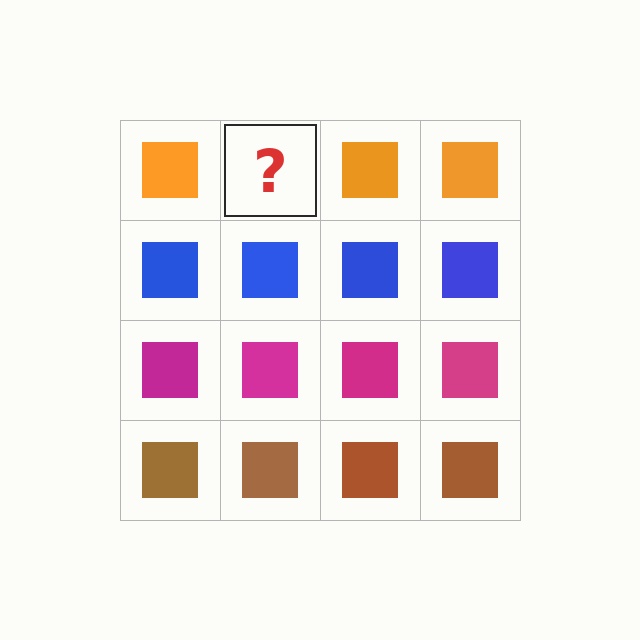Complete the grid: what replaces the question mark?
The question mark should be replaced with an orange square.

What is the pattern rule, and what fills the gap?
The rule is that each row has a consistent color. The gap should be filled with an orange square.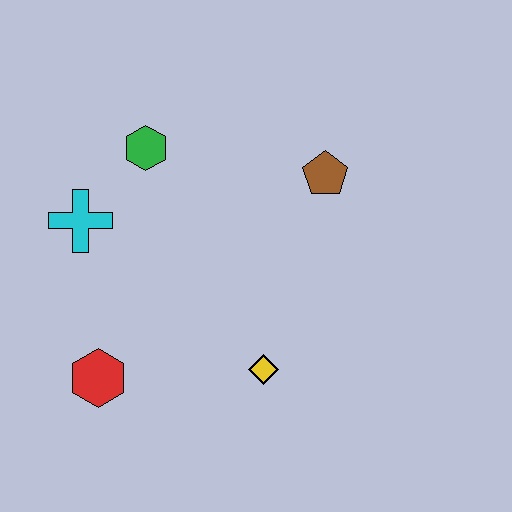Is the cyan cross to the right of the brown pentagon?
No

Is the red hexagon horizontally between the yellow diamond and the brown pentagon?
No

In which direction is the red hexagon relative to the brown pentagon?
The red hexagon is to the left of the brown pentagon.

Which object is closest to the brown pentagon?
The green hexagon is closest to the brown pentagon.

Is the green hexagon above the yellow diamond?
Yes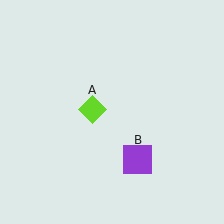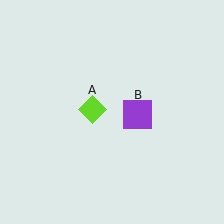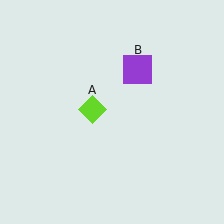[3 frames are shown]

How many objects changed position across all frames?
1 object changed position: purple square (object B).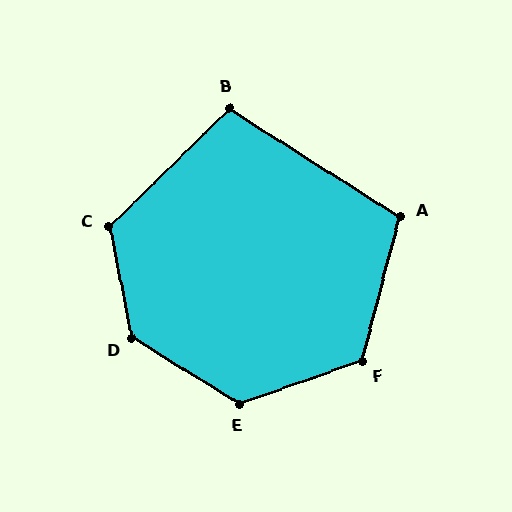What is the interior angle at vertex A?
Approximately 108 degrees (obtuse).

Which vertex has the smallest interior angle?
B, at approximately 103 degrees.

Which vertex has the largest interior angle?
D, at approximately 133 degrees.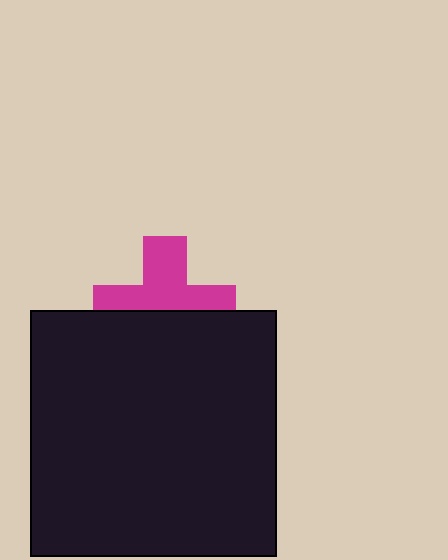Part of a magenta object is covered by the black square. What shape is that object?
It is a cross.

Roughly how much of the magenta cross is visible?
About half of it is visible (roughly 53%).